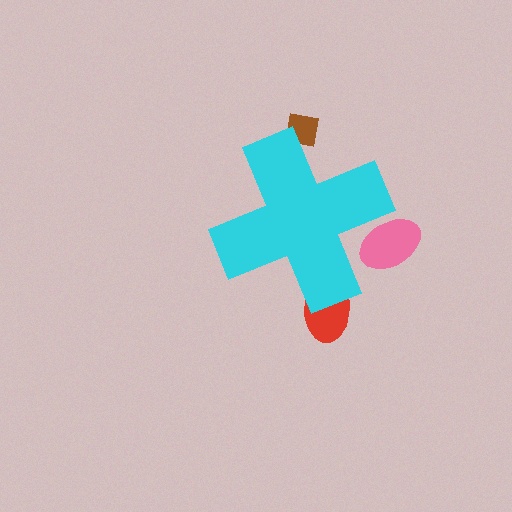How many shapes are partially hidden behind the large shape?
3 shapes are partially hidden.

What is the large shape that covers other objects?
A cyan cross.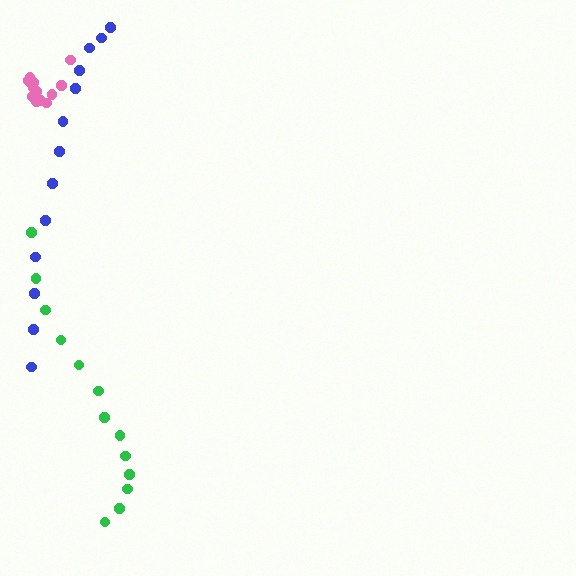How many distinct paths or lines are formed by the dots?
There are 3 distinct paths.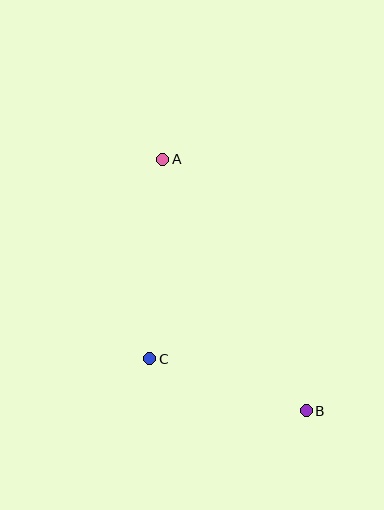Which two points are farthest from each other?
Points A and B are farthest from each other.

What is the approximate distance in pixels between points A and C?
The distance between A and C is approximately 200 pixels.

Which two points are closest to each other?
Points B and C are closest to each other.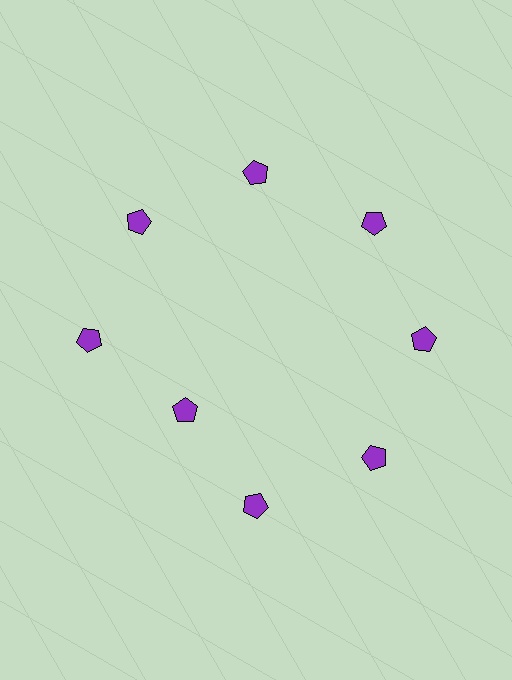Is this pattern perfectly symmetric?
No. The 8 purple pentagons are arranged in a ring, but one element near the 8 o'clock position is pulled inward toward the center, breaking the 8-fold rotational symmetry.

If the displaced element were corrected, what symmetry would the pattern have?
It would have 8-fold rotational symmetry — the pattern would map onto itself every 45 degrees.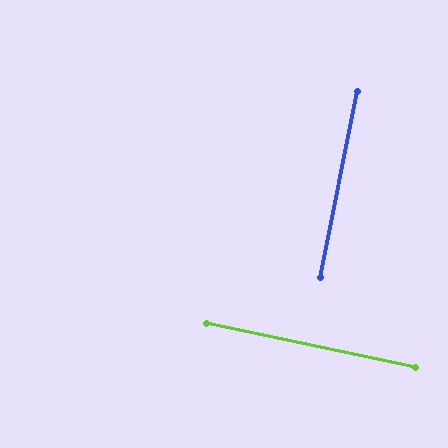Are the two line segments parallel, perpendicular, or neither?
Perpendicular — they meet at approximately 89°.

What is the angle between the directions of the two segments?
Approximately 89 degrees.